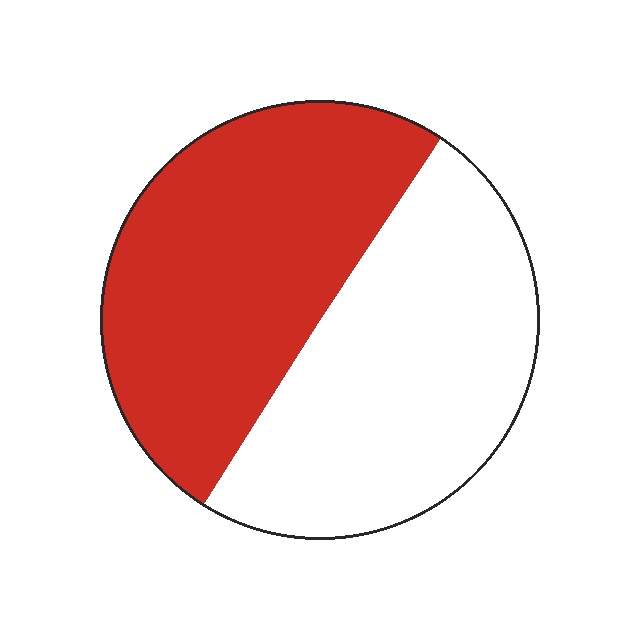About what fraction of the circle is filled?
About one half (1/2).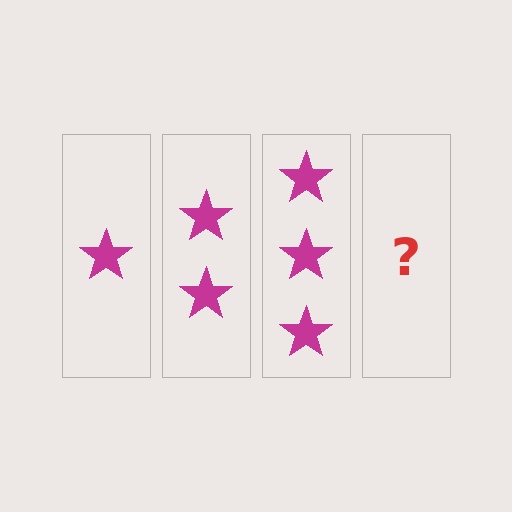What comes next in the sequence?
The next element should be 4 stars.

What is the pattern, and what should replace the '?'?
The pattern is that each step adds one more star. The '?' should be 4 stars.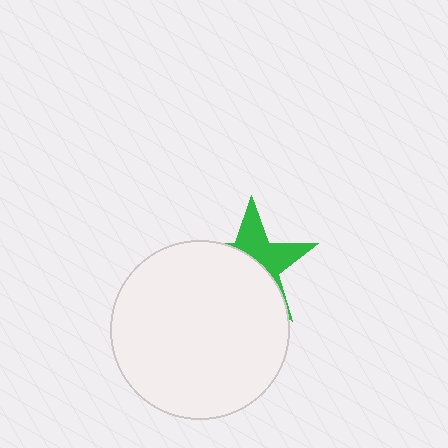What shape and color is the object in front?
The object in front is a white circle.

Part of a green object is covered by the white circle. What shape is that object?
It is a star.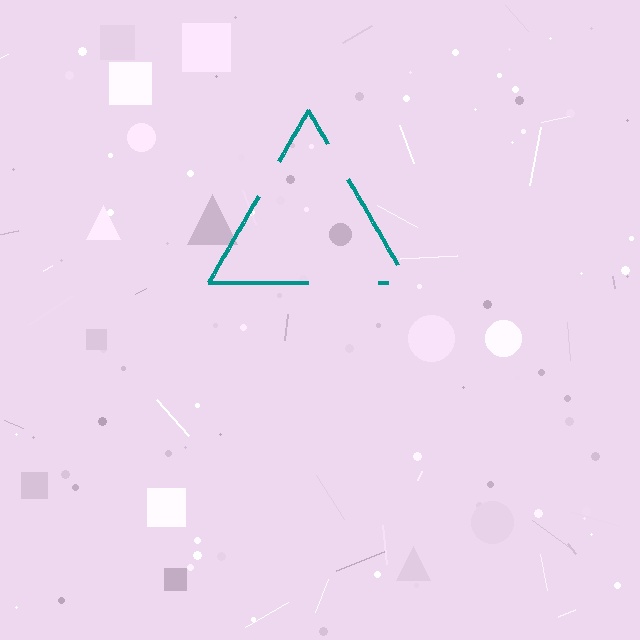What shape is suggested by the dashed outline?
The dashed outline suggests a triangle.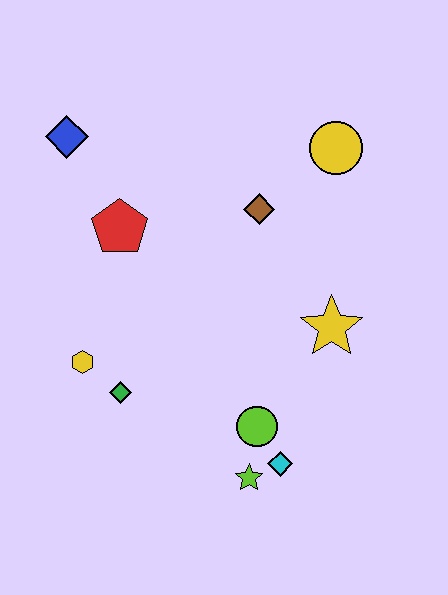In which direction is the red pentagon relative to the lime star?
The red pentagon is above the lime star.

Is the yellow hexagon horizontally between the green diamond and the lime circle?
No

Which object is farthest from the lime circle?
The blue diamond is farthest from the lime circle.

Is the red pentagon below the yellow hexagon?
No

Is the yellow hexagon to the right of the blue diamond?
Yes